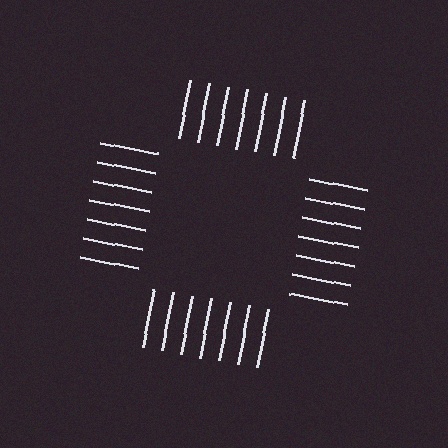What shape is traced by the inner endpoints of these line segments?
An illusory square — the line segments terminate on its edges but no continuous stroke is drawn.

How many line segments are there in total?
28 — 7 along each of the 4 edges.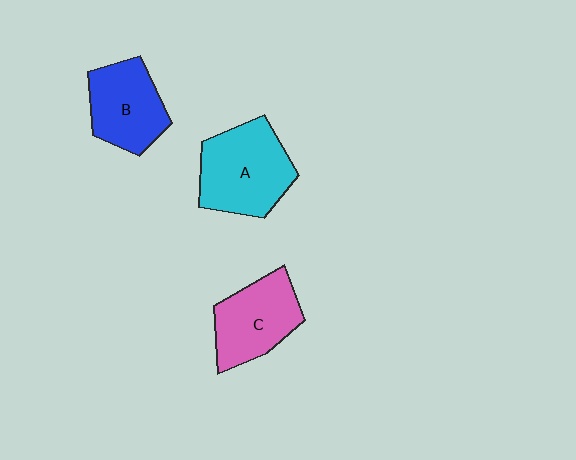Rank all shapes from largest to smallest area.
From largest to smallest: A (cyan), C (pink), B (blue).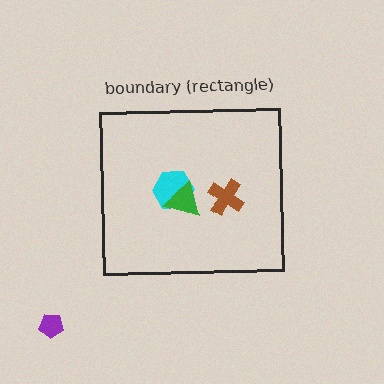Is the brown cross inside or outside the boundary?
Inside.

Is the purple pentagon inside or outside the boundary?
Outside.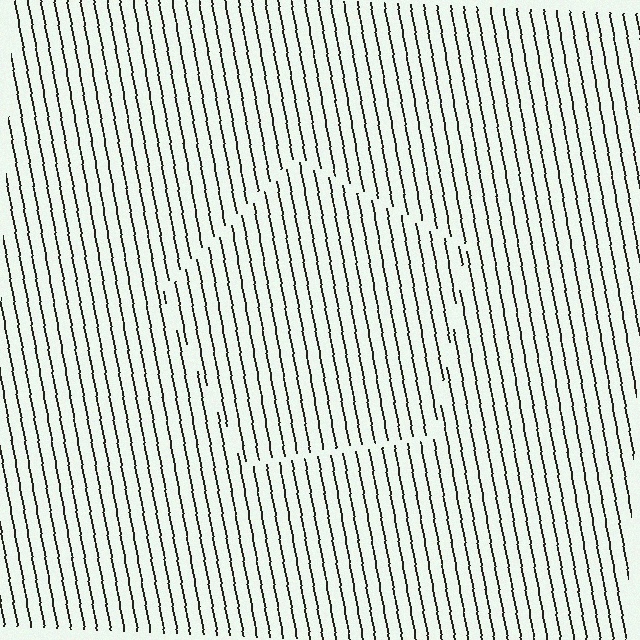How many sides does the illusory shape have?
5 sides — the line-ends trace a pentagon.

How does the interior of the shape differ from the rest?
The interior of the shape contains the same grating, shifted by half a period — the contour is defined by the phase discontinuity where line-ends from the inner and outer gratings abut.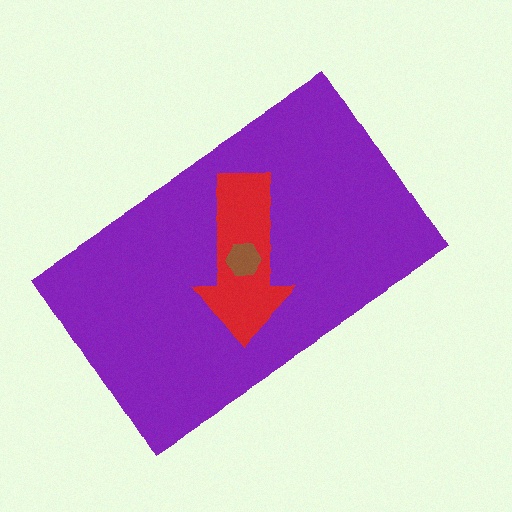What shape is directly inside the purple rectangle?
The red arrow.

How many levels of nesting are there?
3.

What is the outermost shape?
The purple rectangle.